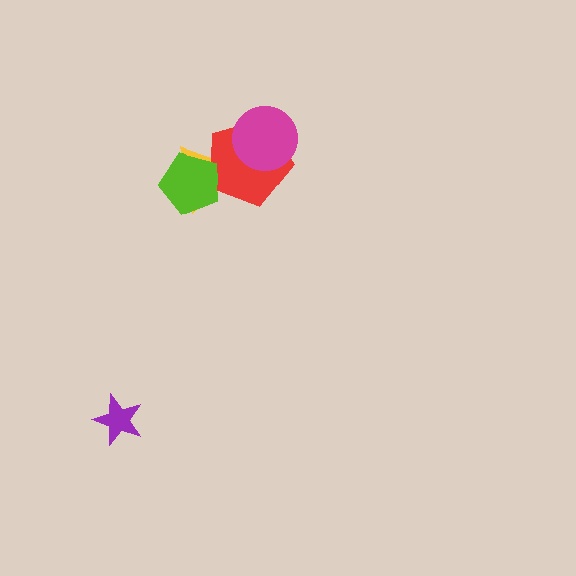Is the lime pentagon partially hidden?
No, no other shape covers it.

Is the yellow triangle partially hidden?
Yes, it is partially covered by another shape.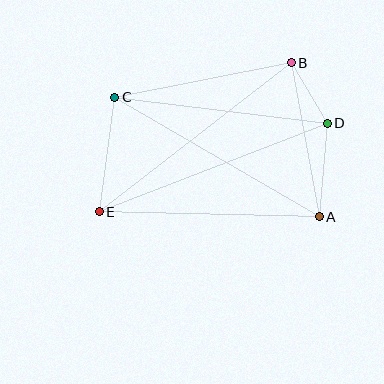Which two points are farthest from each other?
Points D and E are farthest from each other.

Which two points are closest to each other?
Points B and D are closest to each other.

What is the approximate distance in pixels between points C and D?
The distance between C and D is approximately 214 pixels.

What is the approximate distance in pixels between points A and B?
The distance between A and B is approximately 157 pixels.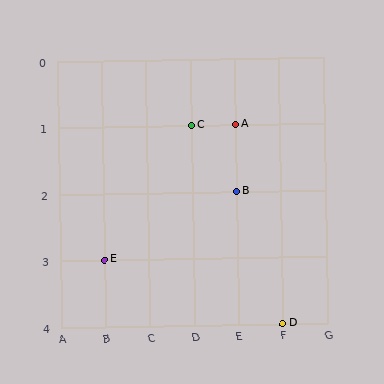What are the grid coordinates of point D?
Point D is at grid coordinates (F, 4).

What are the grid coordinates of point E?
Point E is at grid coordinates (B, 3).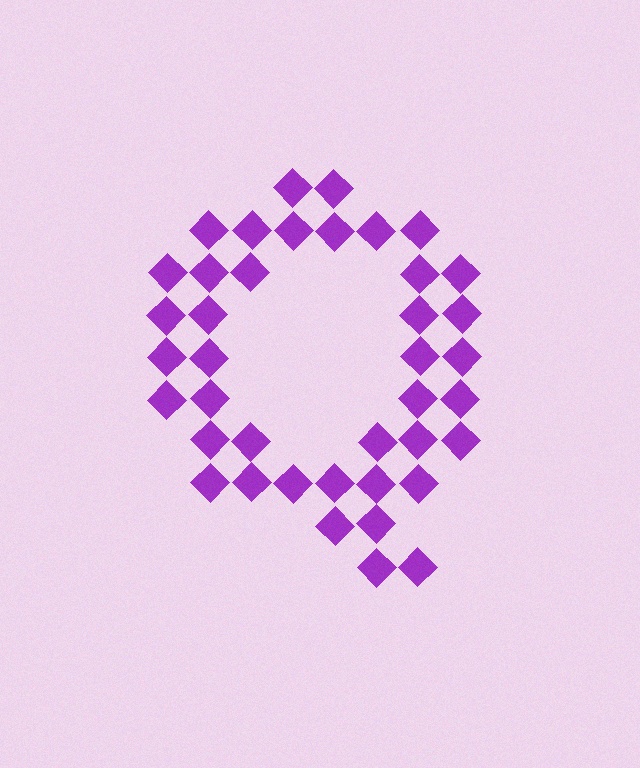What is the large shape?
The large shape is the letter Q.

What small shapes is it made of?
It is made of small diamonds.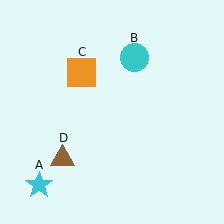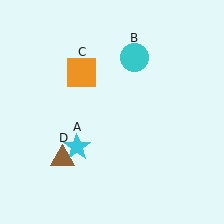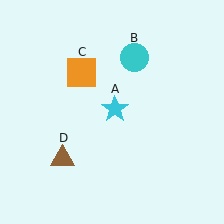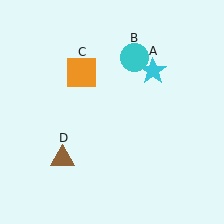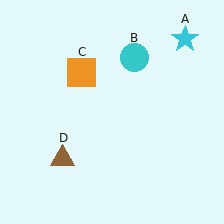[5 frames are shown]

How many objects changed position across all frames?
1 object changed position: cyan star (object A).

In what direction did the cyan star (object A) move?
The cyan star (object A) moved up and to the right.